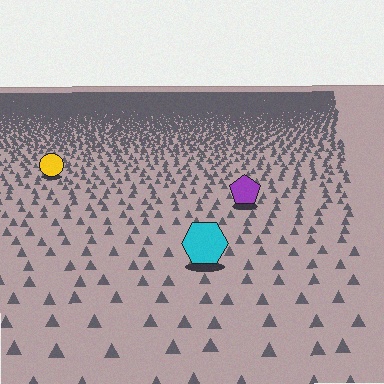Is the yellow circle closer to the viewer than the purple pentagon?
No. The purple pentagon is closer — you can tell from the texture gradient: the ground texture is coarser near it.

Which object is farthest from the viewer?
The yellow circle is farthest from the viewer. It appears smaller and the ground texture around it is denser.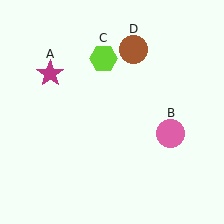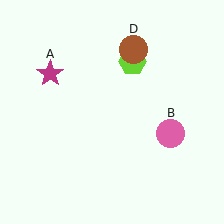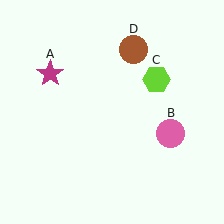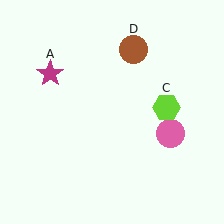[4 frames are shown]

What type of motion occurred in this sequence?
The lime hexagon (object C) rotated clockwise around the center of the scene.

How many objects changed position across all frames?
1 object changed position: lime hexagon (object C).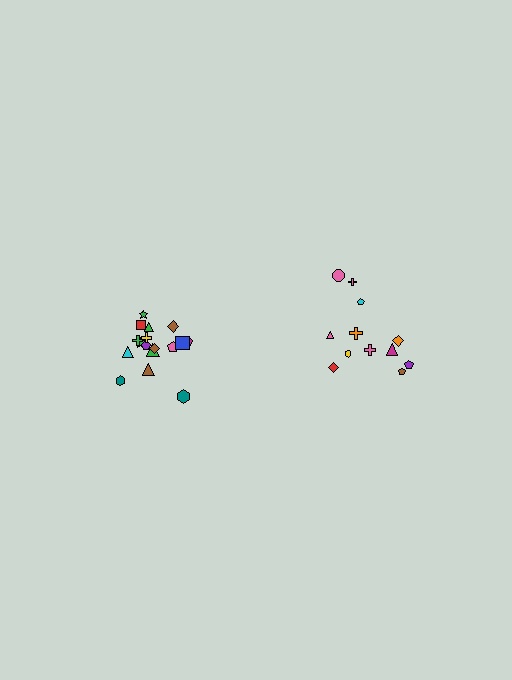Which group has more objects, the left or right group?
The left group.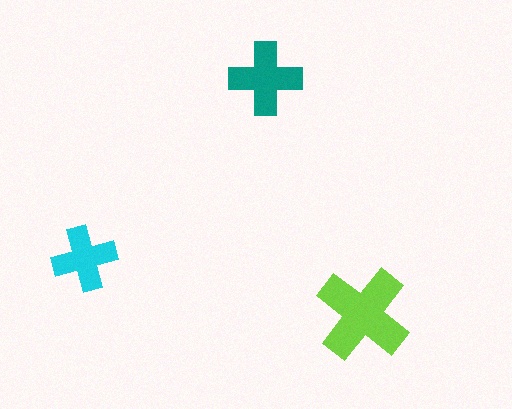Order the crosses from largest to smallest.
the lime one, the teal one, the cyan one.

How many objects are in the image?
There are 3 objects in the image.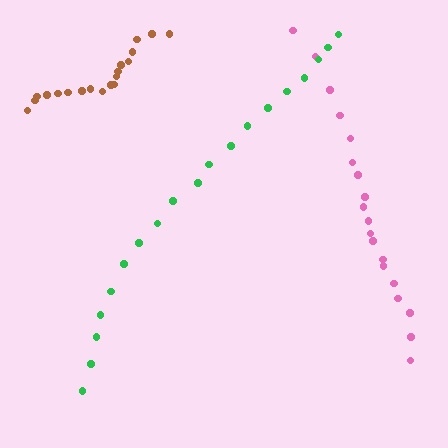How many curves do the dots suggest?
There are 3 distinct paths.